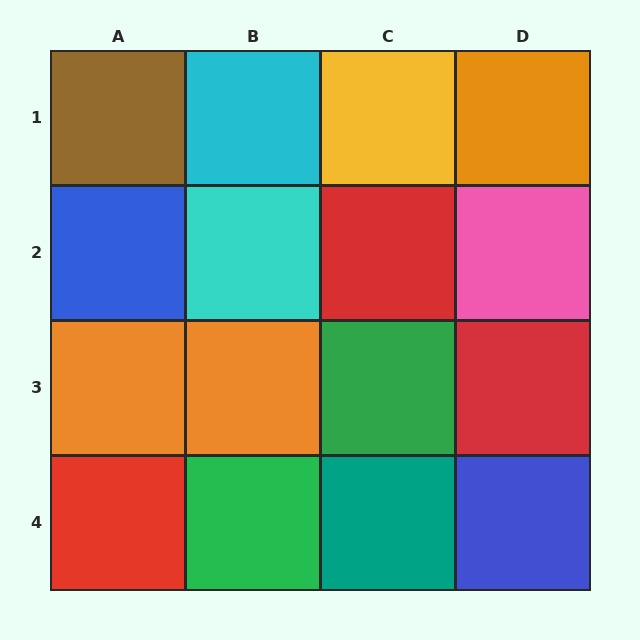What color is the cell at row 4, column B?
Green.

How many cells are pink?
1 cell is pink.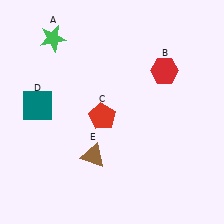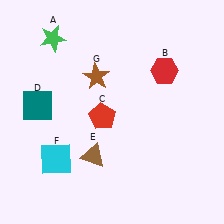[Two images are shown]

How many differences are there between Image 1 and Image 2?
There are 2 differences between the two images.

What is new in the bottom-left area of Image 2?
A cyan square (F) was added in the bottom-left area of Image 2.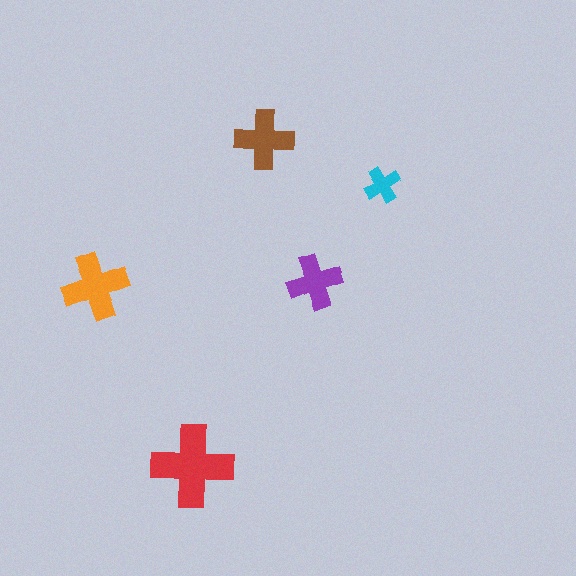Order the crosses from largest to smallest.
the red one, the orange one, the brown one, the purple one, the cyan one.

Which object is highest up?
The brown cross is topmost.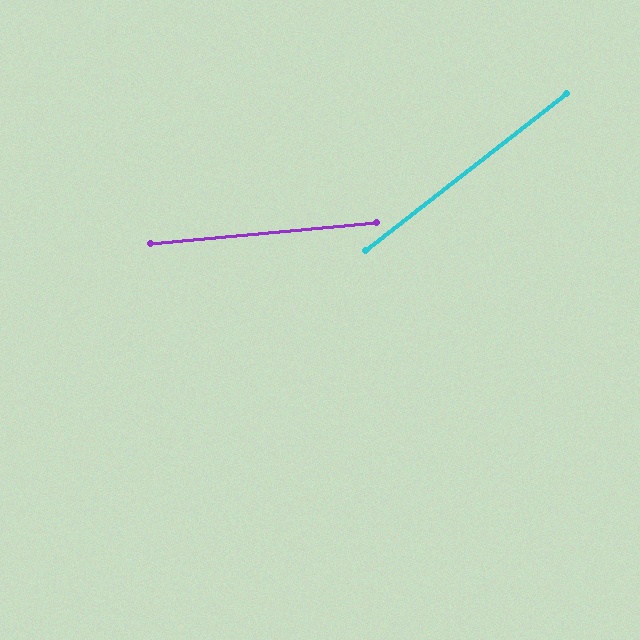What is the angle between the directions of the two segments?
Approximately 32 degrees.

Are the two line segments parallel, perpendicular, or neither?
Neither parallel nor perpendicular — they differ by about 32°.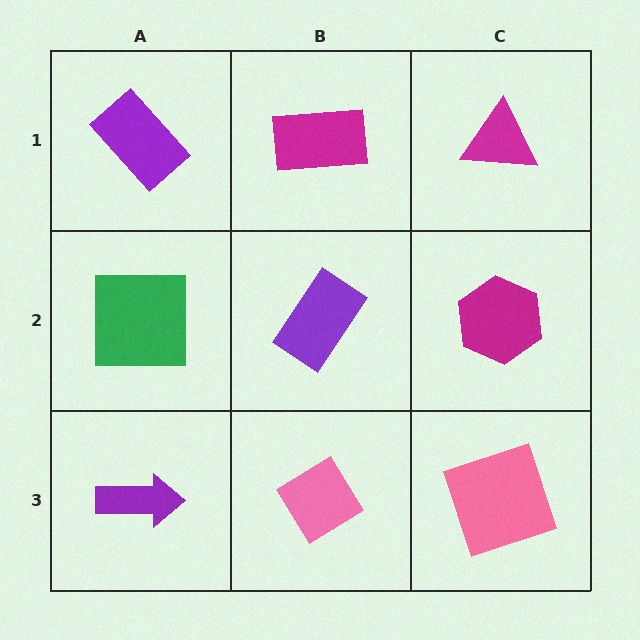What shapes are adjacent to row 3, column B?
A purple rectangle (row 2, column B), a purple arrow (row 3, column A), a pink square (row 3, column C).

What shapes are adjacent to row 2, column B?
A magenta rectangle (row 1, column B), a pink diamond (row 3, column B), a green square (row 2, column A), a magenta hexagon (row 2, column C).